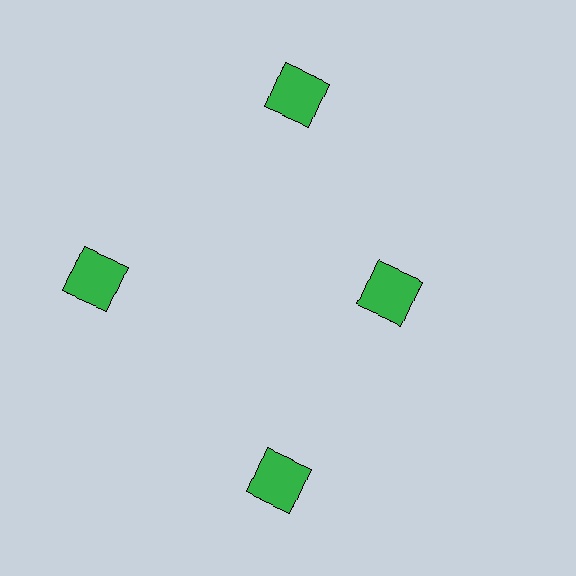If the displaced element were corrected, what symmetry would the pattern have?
It would have 4-fold rotational symmetry — the pattern would map onto itself every 90 degrees.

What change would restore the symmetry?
The symmetry would be restored by moving it outward, back onto the ring so that all 4 squares sit at equal angles and equal distance from the center.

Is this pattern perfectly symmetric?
No. The 4 green squares are arranged in a ring, but one element near the 3 o'clock position is pulled inward toward the center, breaking the 4-fold rotational symmetry.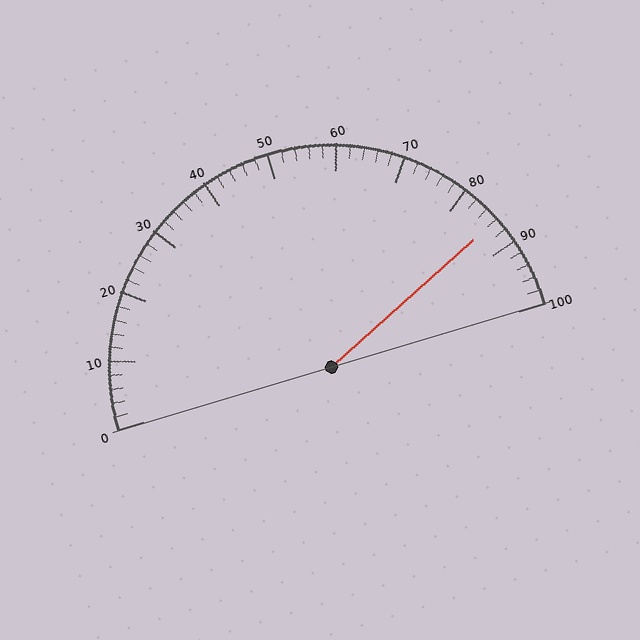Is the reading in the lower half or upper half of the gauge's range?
The reading is in the upper half of the range (0 to 100).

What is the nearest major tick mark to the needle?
The nearest major tick mark is 90.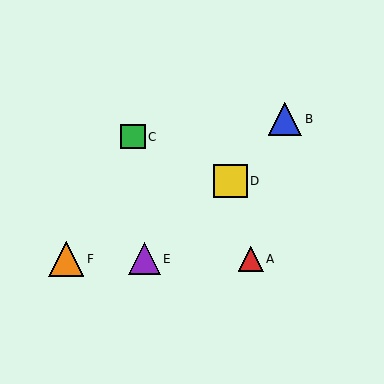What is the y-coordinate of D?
Object D is at y≈181.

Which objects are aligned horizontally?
Objects A, E, F are aligned horizontally.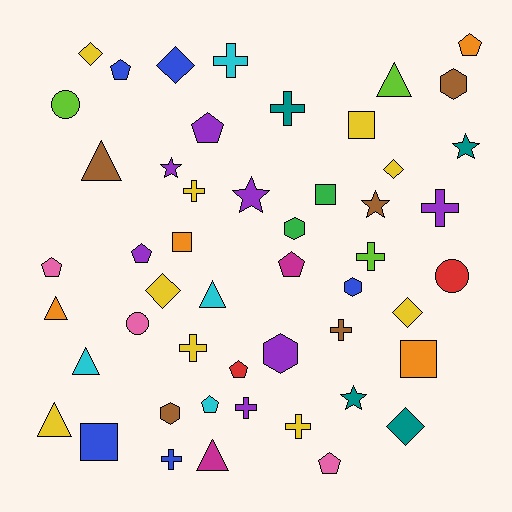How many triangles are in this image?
There are 7 triangles.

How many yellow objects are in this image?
There are 9 yellow objects.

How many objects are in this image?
There are 50 objects.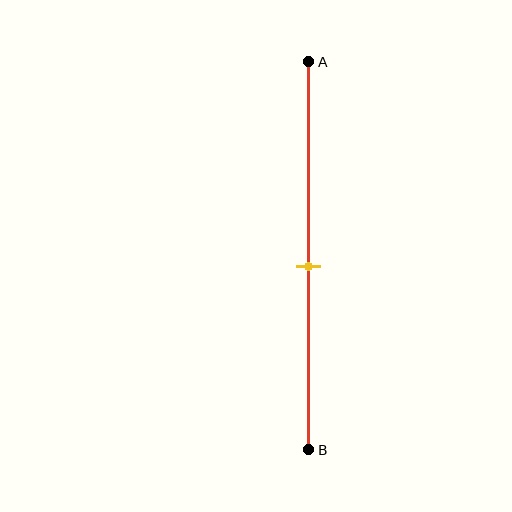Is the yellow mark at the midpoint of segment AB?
Yes, the mark is approximately at the midpoint.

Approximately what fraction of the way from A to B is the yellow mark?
The yellow mark is approximately 55% of the way from A to B.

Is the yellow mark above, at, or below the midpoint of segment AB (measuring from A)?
The yellow mark is approximately at the midpoint of segment AB.